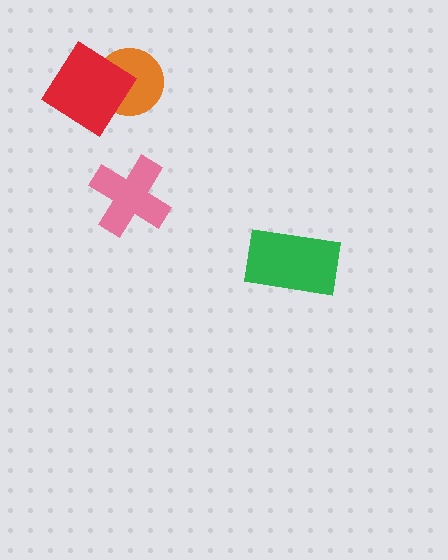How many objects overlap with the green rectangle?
0 objects overlap with the green rectangle.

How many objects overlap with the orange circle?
1 object overlaps with the orange circle.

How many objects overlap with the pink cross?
0 objects overlap with the pink cross.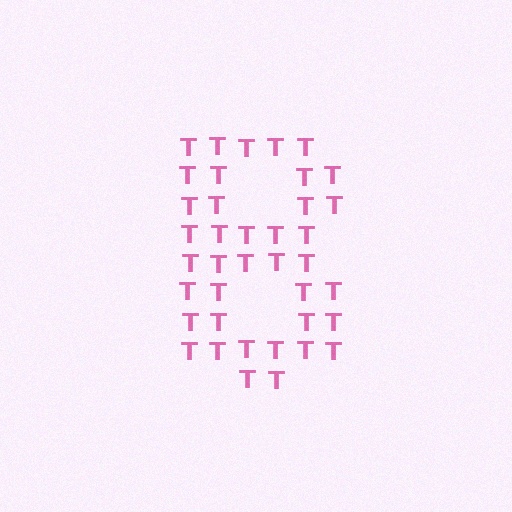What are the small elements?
The small elements are letter T's.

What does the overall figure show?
The overall figure shows the digit 8.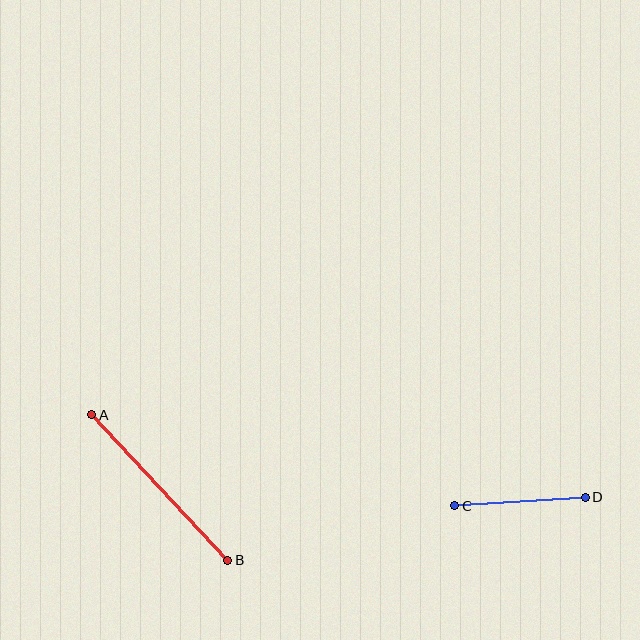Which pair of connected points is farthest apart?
Points A and B are farthest apart.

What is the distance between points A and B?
The distance is approximately 199 pixels.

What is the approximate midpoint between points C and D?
The midpoint is at approximately (520, 501) pixels.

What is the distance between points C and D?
The distance is approximately 131 pixels.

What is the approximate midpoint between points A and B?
The midpoint is at approximately (160, 487) pixels.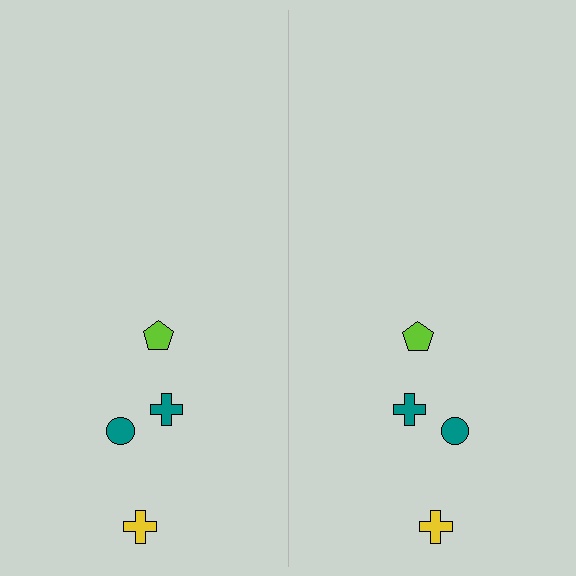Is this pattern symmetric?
Yes, this pattern has bilateral (reflection) symmetry.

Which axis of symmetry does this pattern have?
The pattern has a vertical axis of symmetry running through the center of the image.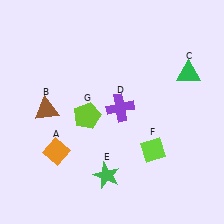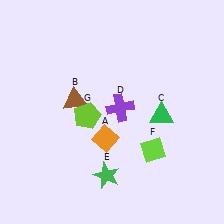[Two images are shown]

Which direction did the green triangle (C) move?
The green triangle (C) moved down.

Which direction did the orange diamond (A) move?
The orange diamond (A) moved right.